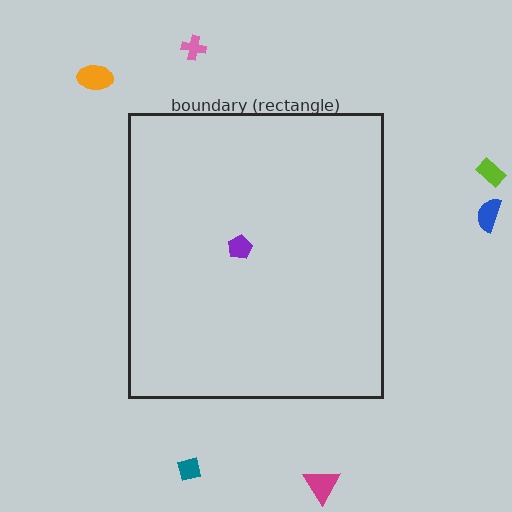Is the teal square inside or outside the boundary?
Outside.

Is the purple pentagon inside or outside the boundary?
Inside.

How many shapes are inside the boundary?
1 inside, 6 outside.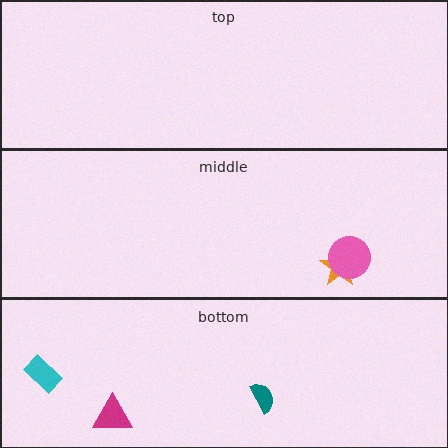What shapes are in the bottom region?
The teal semicircle, the magenta triangle, the cyan rectangle.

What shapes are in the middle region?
The orange star, the pink circle.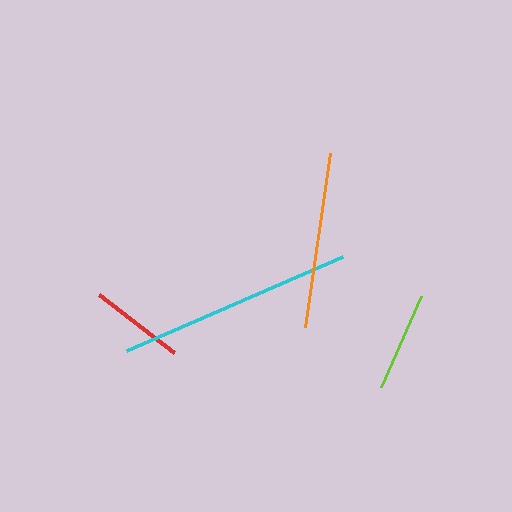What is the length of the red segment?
The red segment is approximately 96 pixels long.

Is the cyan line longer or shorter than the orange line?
The cyan line is longer than the orange line.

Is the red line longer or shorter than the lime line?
The lime line is longer than the red line.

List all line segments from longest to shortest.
From longest to shortest: cyan, orange, lime, red.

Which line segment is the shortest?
The red line is the shortest at approximately 96 pixels.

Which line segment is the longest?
The cyan line is the longest at approximately 236 pixels.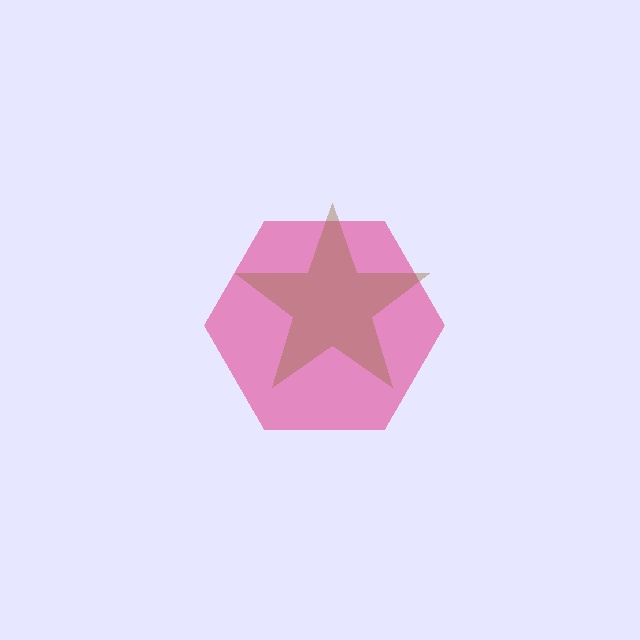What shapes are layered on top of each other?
The layered shapes are: a pink hexagon, a brown star.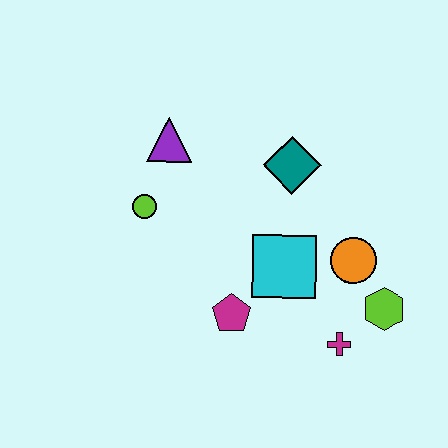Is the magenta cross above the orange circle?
No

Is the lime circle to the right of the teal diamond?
No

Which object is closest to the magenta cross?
The lime hexagon is closest to the magenta cross.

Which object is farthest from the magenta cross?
The purple triangle is farthest from the magenta cross.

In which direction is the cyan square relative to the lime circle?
The cyan square is to the right of the lime circle.